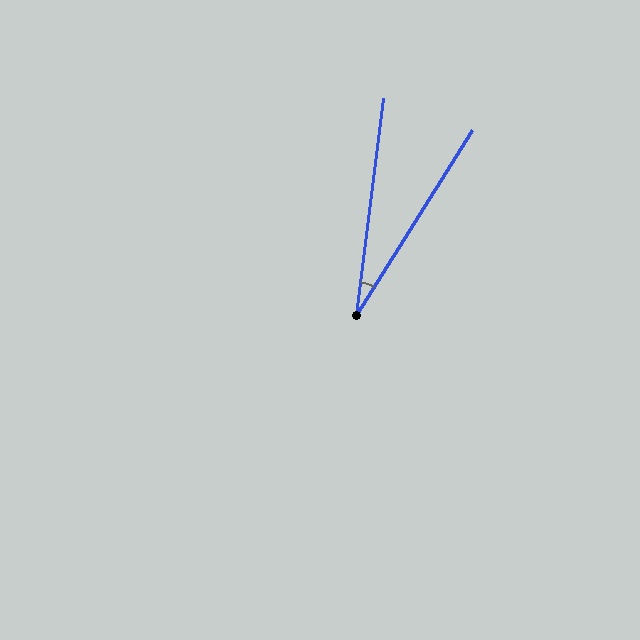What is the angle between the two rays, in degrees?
Approximately 25 degrees.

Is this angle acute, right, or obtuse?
It is acute.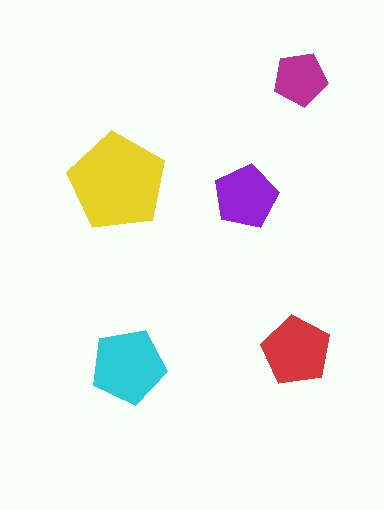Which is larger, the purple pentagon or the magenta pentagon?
The purple one.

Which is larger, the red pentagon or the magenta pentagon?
The red one.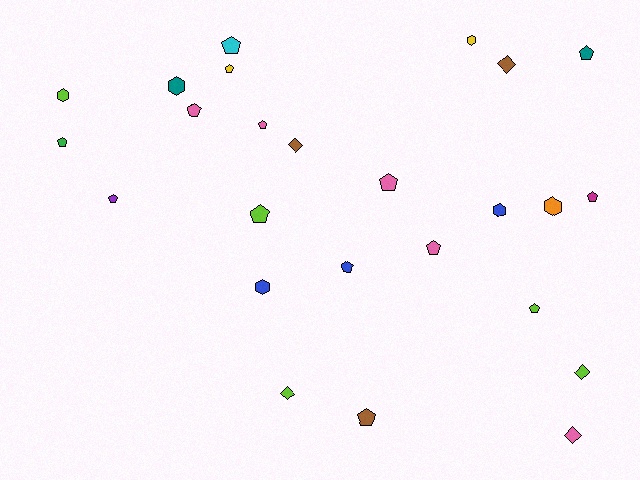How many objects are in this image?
There are 25 objects.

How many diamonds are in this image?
There are 5 diamonds.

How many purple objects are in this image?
There is 1 purple object.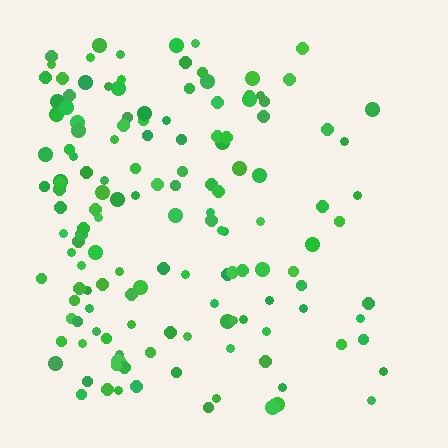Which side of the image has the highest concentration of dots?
The left.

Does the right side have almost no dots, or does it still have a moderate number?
Still a moderate number, just noticeably fewer than the left.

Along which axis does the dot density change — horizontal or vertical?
Horizontal.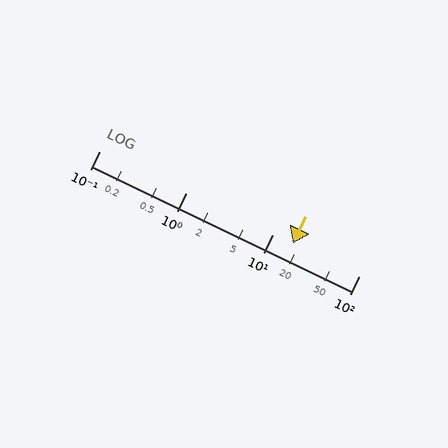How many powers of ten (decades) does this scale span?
The scale spans 3 decades, from 0.1 to 100.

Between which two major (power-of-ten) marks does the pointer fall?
The pointer is between 10 and 100.